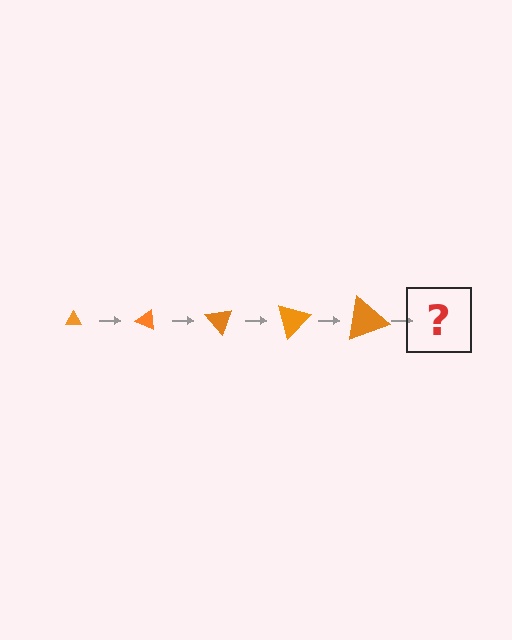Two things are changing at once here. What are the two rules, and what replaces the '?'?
The two rules are that the triangle grows larger each step and it rotates 25 degrees each step. The '?' should be a triangle, larger than the previous one and rotated 125 degrees from the start.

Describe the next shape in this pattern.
It should be a triangle, larger than the previous one and rotated 125 degrees from the start.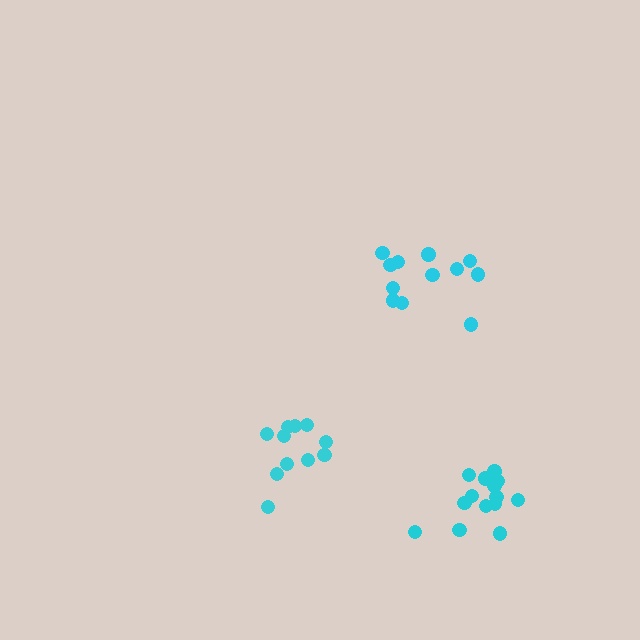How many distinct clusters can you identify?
There are 3 distinct clusters.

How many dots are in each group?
Group 1: 12 dots, Group 2: 11 dots, Group 3: 15 dots (38 total).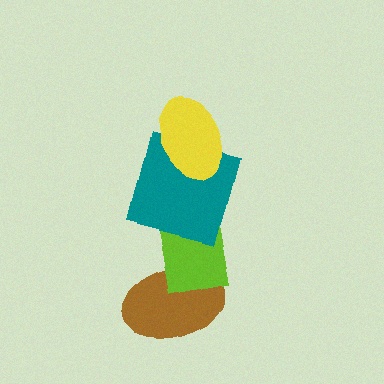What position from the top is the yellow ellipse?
The yellow ellipse is 1st from the top.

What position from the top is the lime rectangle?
The lime rectangle is 3rd from the top.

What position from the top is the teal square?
The teal square is 2nd from the top.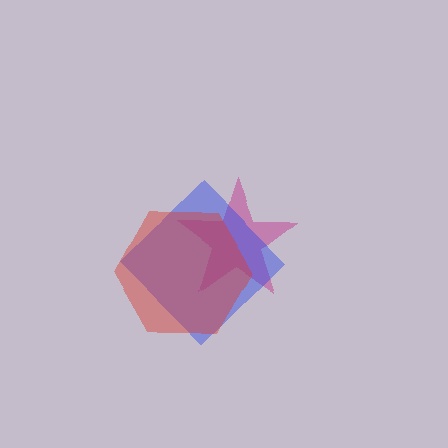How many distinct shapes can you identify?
There are 3 distinct shapes: a magenta star, a blue diamond, a red hexagon.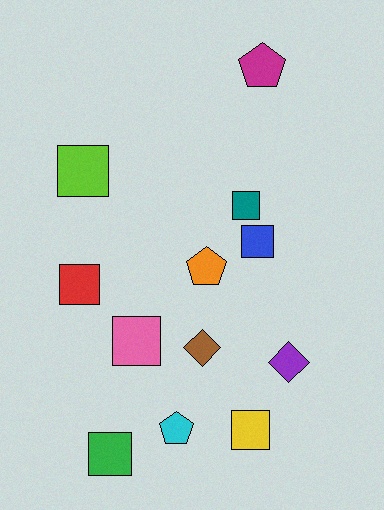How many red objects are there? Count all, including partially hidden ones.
There is 1 red object.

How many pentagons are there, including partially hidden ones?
There are 3 pentagons.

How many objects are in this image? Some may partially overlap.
There are 12 objects.